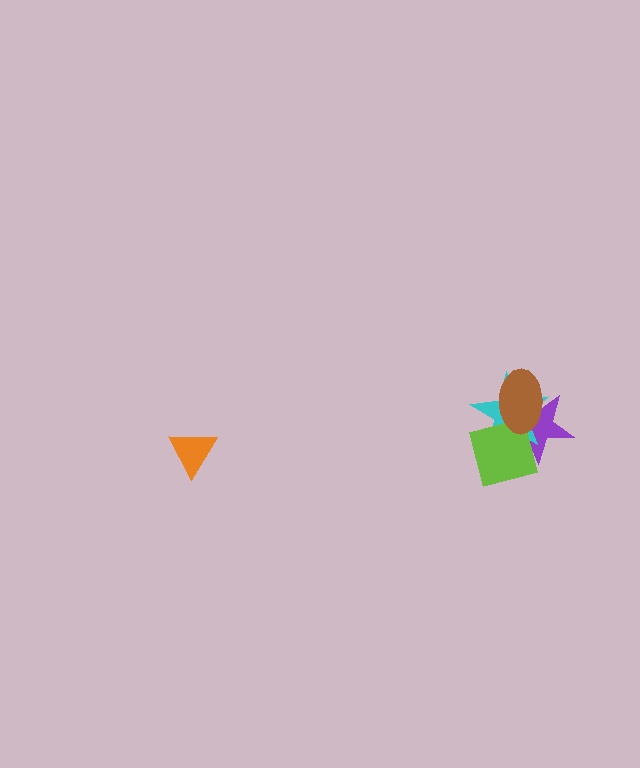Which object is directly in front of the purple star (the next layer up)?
The cyan star is directly in front of the purple star.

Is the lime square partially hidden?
Yes, it is partially covered by another shape.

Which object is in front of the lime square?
The brown ellipse is in front of the lime square.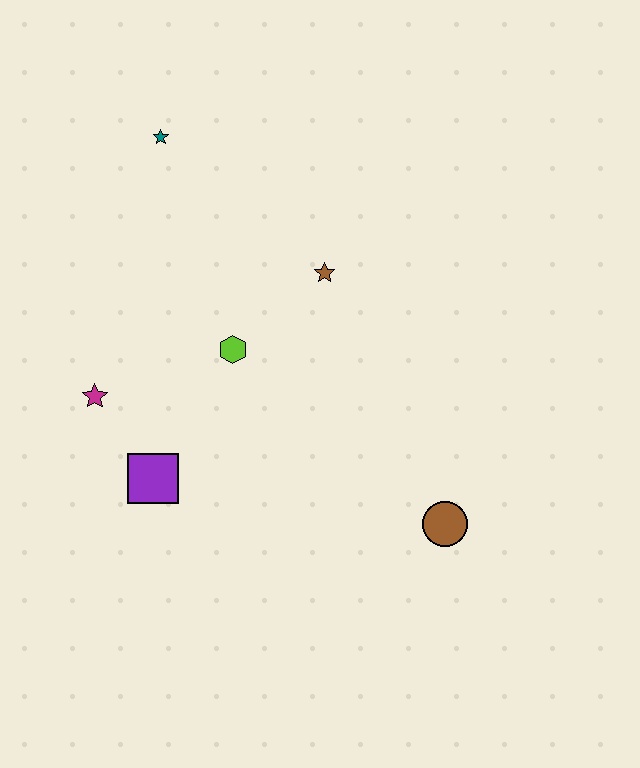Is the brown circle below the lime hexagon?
Yes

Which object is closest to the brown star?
The lime hexagon is closest to the brown star.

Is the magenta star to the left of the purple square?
Yes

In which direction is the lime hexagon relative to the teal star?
The lime hexagon is below the teal star.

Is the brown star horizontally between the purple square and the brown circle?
Yes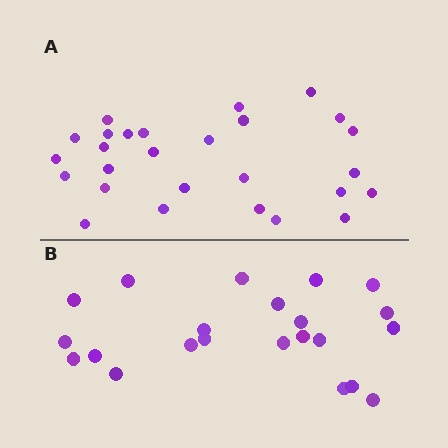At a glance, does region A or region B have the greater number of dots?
Region A (the top region) has more dots.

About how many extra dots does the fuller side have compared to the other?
Region A has about 5 more dots than region B.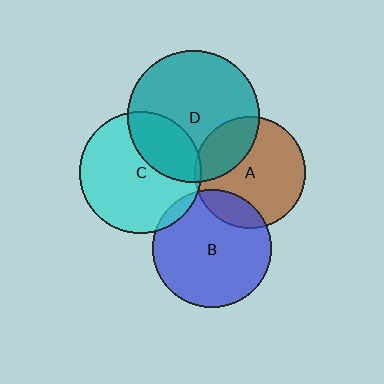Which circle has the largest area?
Circle D (teal).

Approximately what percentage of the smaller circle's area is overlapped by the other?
Approximately 5%.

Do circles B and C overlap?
Yes.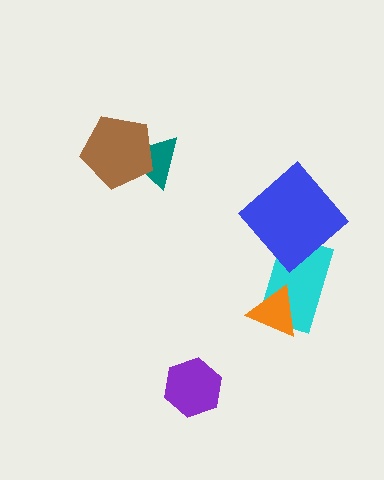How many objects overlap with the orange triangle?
1 object overlaps with the orange triangle.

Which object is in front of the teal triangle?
The brown pentagon is in front of the teal triangle.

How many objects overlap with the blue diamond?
1 object overlaps with the blue diamond.